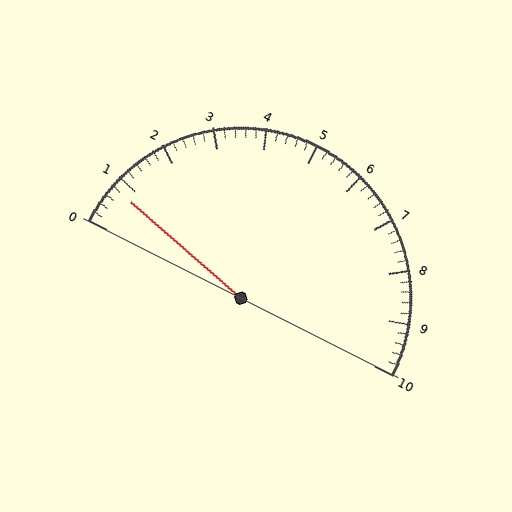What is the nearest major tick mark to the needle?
The nearest major tick mark is 1.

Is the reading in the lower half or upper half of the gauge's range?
The reading is in the lower half of the range (0 to 10).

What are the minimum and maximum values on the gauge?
The gauge ranges from 0 to 10.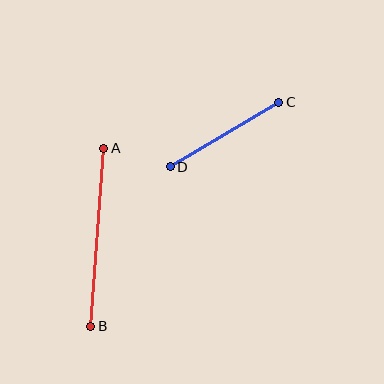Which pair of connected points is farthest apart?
Points A and B are farthest apart.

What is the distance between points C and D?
The distance is approximately 126 pixels.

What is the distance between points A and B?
The distance is approximately 178 pixels.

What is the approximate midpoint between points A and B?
The midpoint is at approximately (97, 237) pixels.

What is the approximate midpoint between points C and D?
The midpoint is at approximately (225, 134) pixels.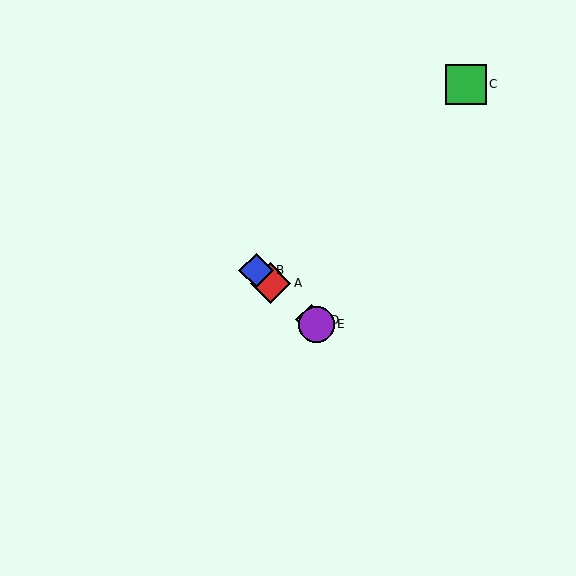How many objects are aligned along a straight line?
4 objects (A, B, D, E) are aligned along a straight line.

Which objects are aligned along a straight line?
Objects A, B, D, E are aligned along a straight line.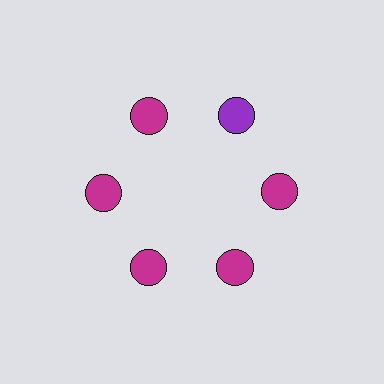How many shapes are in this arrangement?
There are 6 shapes arranged in a ring pattern.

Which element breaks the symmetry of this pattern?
The purple circle at roughly the 1 o'clock position breaks the symmetry. All other shapes are magenta circles.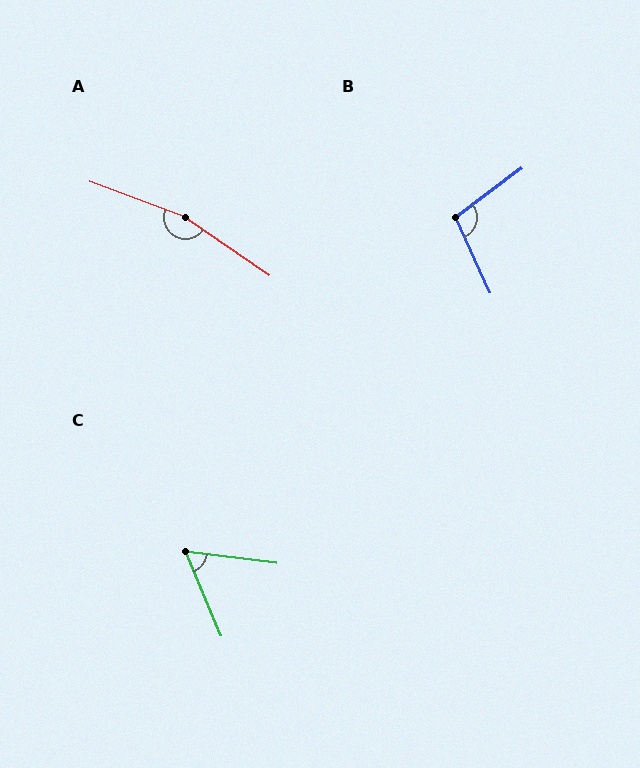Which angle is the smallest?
C, at approximately 60 degrees.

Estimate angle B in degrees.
Approximately 102 degrees.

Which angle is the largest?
A, at approximately 166 degrees.